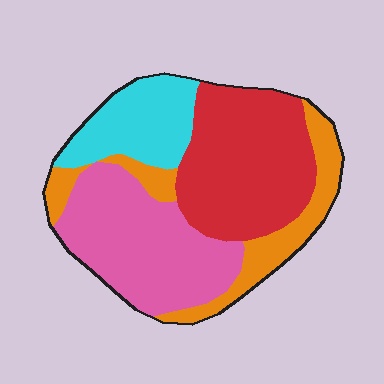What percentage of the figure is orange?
Orange covers roughly 20% of the figure.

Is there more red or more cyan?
Red.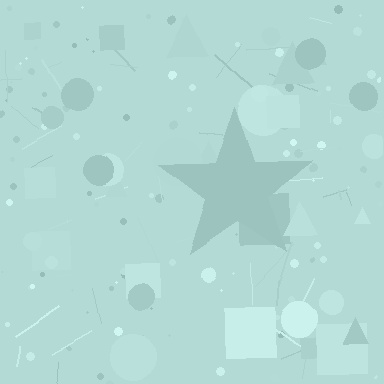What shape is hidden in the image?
A star is hidden in the image.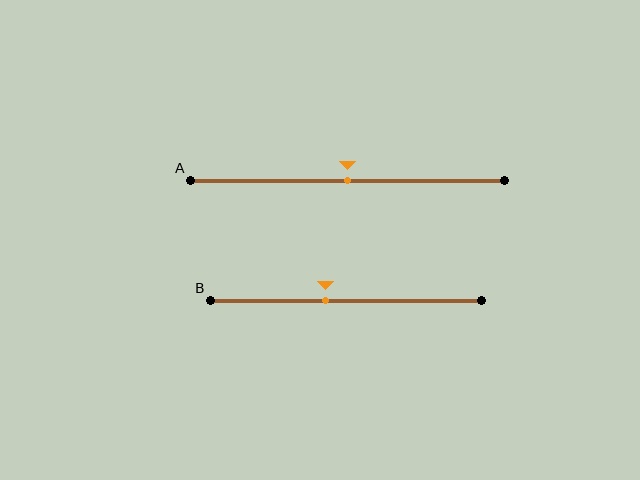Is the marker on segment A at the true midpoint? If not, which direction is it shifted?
Yes, the marker on segment A is at the true midpoint.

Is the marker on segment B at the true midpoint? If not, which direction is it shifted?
No, the marker on segment B is shifted to the left by about 7% of the segment length.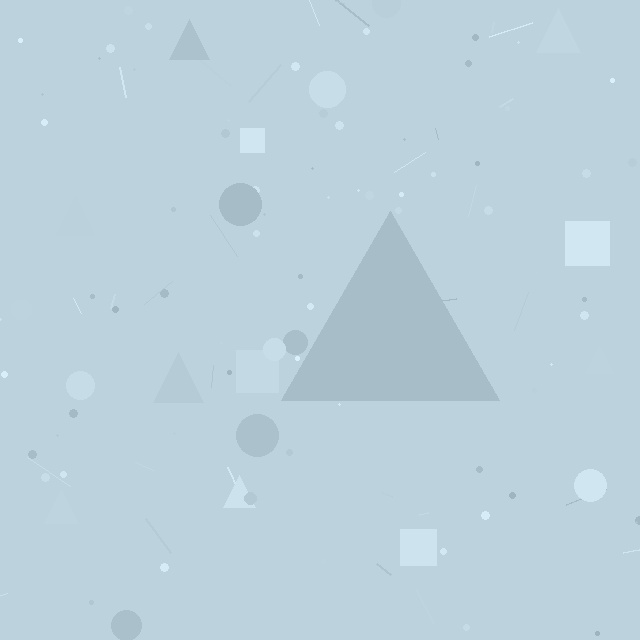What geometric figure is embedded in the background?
A triangle is embedded in the background.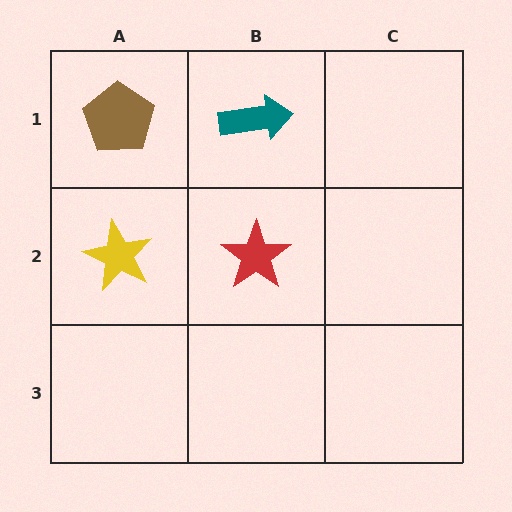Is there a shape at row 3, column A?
No, that cell is empty.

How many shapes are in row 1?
2 shapes.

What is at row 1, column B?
A teal arrow.